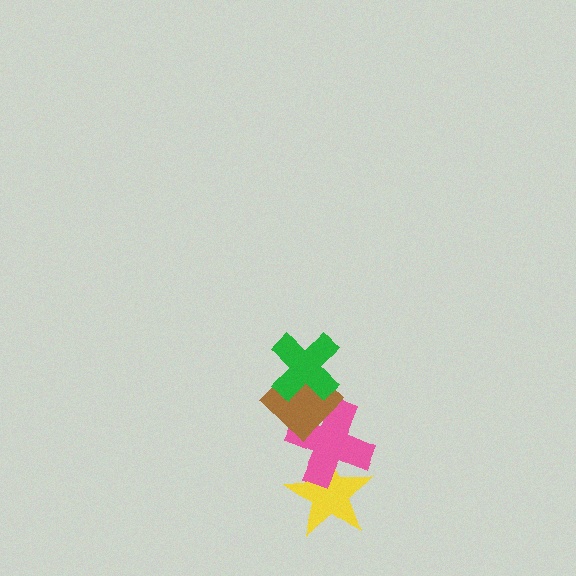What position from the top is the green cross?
The green cross is 1st from the top.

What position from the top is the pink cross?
The pink cross is 3rd from the top.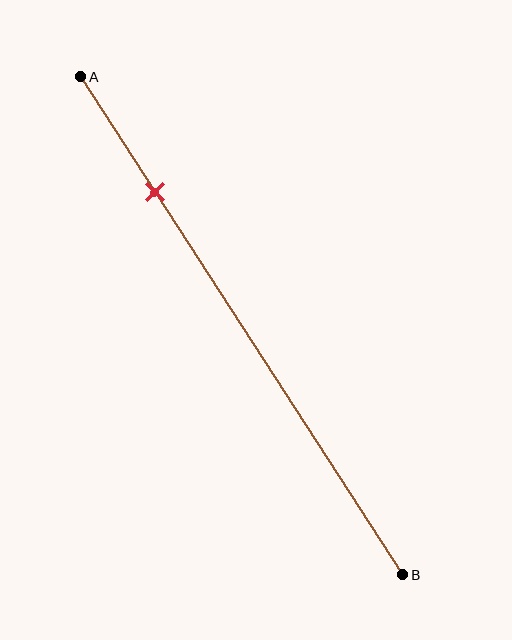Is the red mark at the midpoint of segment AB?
No, the mark is at about 25% from A, not at the 50% midpoint.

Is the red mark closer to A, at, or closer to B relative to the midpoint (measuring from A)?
The red mark is closer to point A than the midpoint of segment AB.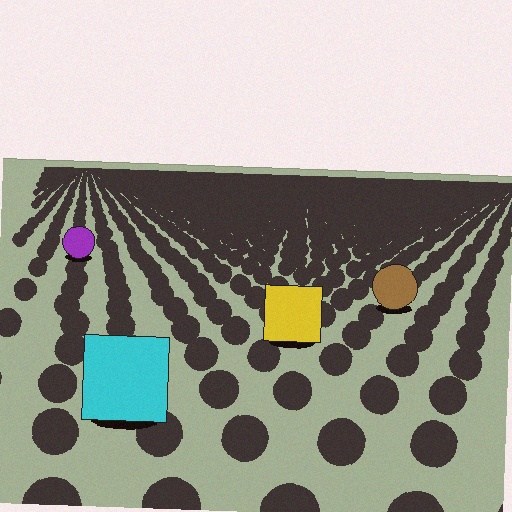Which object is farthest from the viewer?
The purple circle is farthest from the viewer. It appears smaller and the ground texture around it is denser.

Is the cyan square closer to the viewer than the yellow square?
Yes. The cyan square is closer — you can tell from the texture gradient: the ground texture is coarser near it.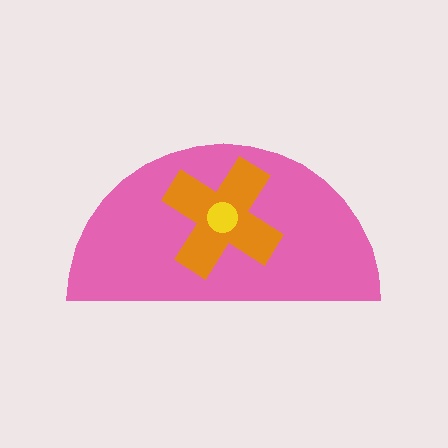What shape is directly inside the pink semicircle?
The orange cross.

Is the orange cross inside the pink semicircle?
Yes.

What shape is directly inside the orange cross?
The yellow circle.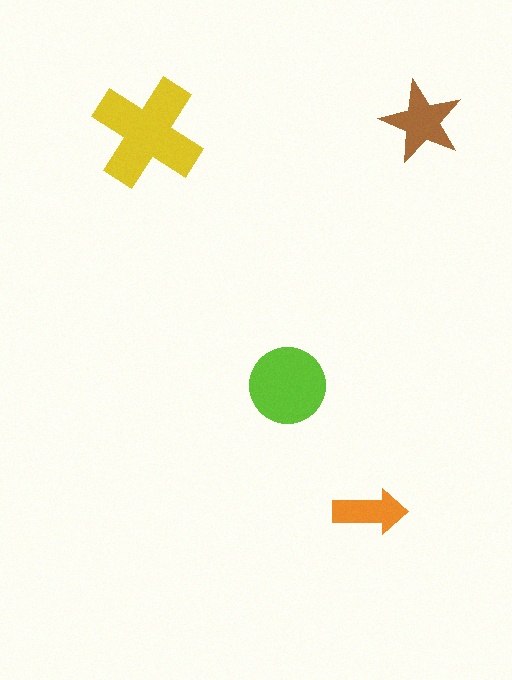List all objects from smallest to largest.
The orange arrow, the brown star, the lime circle, the yellow cross.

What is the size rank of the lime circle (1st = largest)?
2nd.